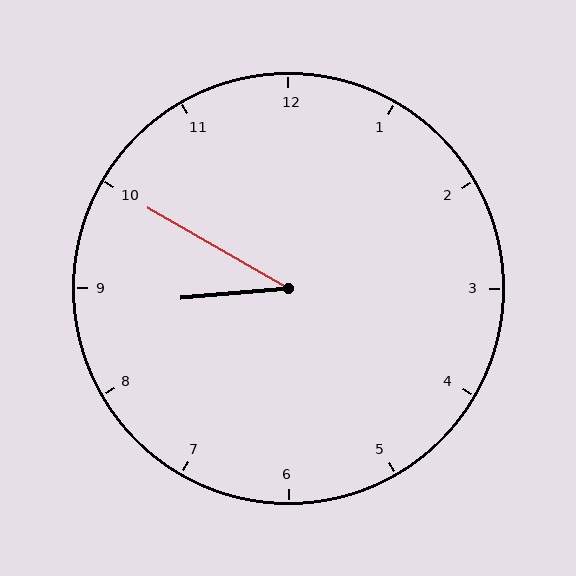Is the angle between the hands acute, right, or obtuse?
It is acute.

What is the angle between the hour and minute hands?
Approximately 35 degrees.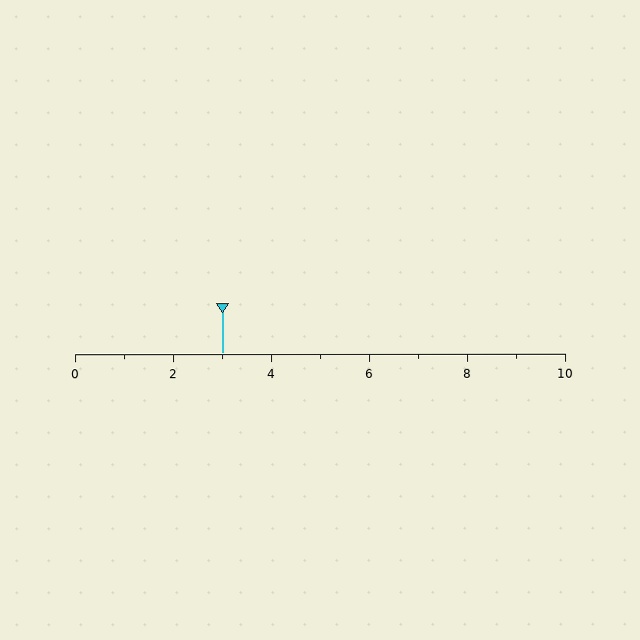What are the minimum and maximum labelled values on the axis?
The axis runs from 0 to 10.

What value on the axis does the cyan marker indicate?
The marker indicates approximately 3.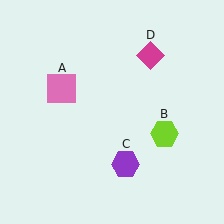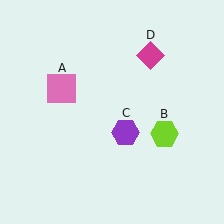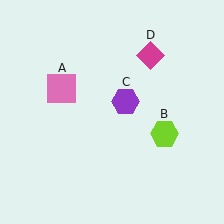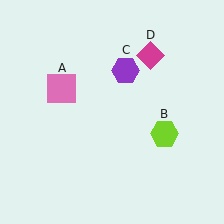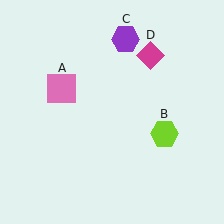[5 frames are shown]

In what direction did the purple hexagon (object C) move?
The purple hexagon (object C) moved up.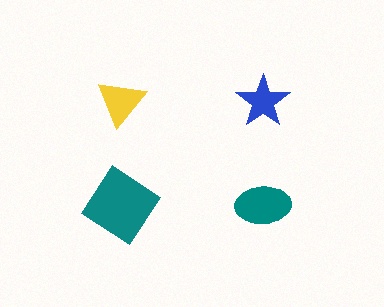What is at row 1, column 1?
A yellow triangle.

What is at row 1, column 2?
A blue star.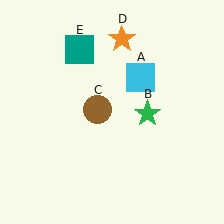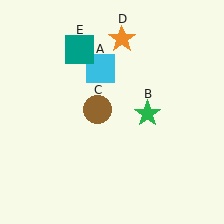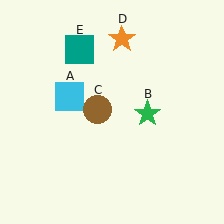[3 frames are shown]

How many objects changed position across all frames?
1 object changed position: cyan square (object A).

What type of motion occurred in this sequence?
The cyan square (object A) rotated counterclockwise around the center of the scene.